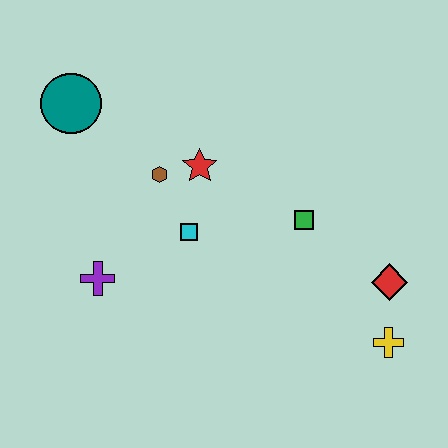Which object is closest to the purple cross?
The cyan square is closest to the purple cross.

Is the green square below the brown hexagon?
Yes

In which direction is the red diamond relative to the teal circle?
The red diamond is to the right of the teal circle.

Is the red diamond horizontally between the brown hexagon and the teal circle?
No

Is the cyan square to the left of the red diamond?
Yes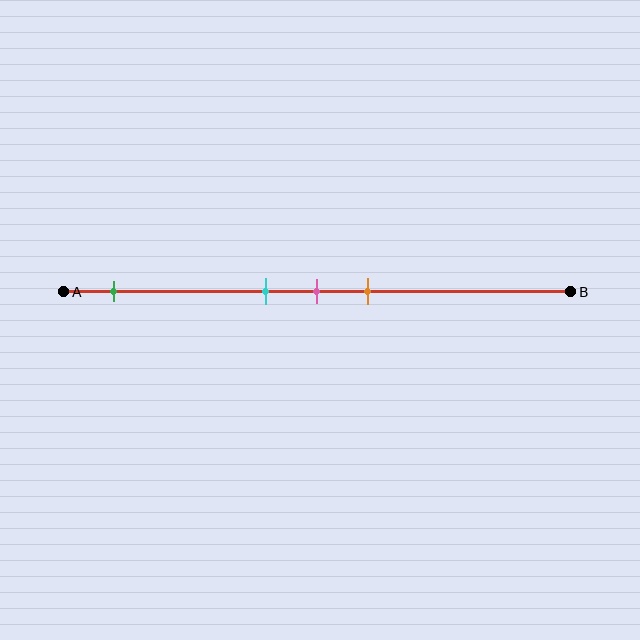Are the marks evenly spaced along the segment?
No, the marks are not evenly spaced.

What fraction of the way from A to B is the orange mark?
The orange mark is approximately 60% (0.6) of the way from A to B.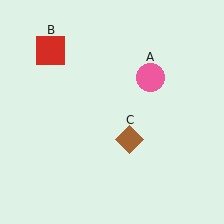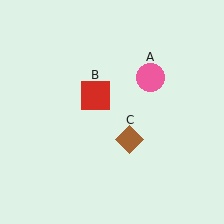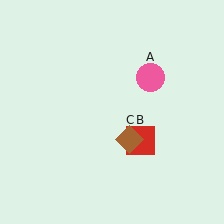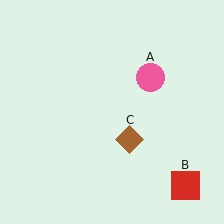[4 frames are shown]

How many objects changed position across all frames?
1 object changed position: red square (object B).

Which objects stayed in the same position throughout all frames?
Pink circle (object A) and brown diamond (object C) remained stationary.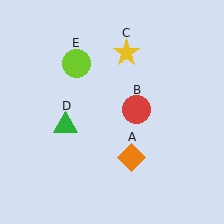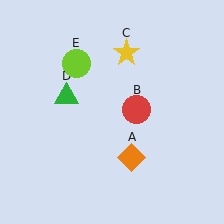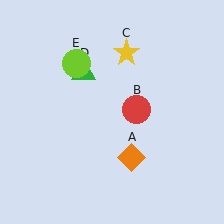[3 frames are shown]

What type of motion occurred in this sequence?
The green triangle (object D) rotated clockwise around the center of the scene.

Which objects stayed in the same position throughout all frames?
Orange diamond (object A) and red circle (object B) and yellow star (object C) and lime circle (object E) remained stationary.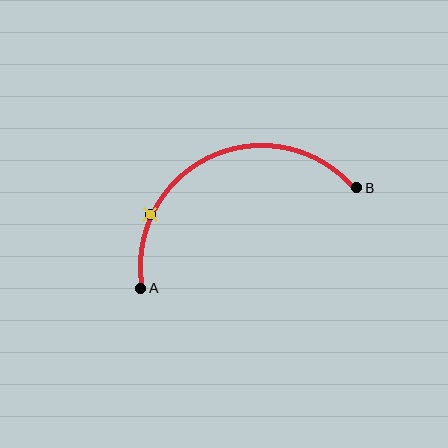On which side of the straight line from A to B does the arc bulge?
The arc bulges above the straight line connecting A and B.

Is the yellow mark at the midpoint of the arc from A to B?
No. The yellow mark lies on the arc but is closer to endpoint A. The arc midpoint would be at the point on the curve equidistant along the arc from both A and B.